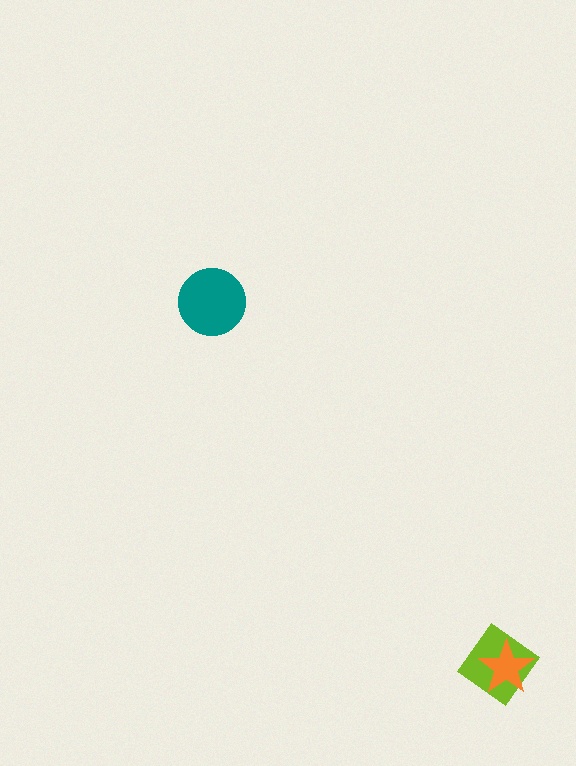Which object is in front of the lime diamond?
The orange star is in front of the lime diamond.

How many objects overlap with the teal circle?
0 objects overlap with the teal circle.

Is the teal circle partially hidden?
No, no other shape covers it.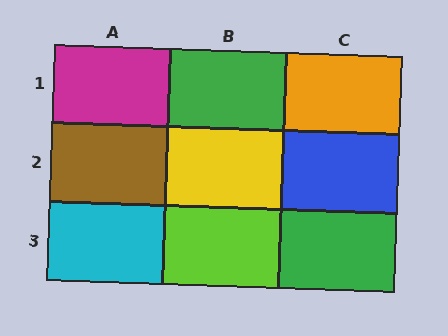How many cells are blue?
1 cell is blue.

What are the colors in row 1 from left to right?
Magenta, green, orange.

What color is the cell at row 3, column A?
Cyan.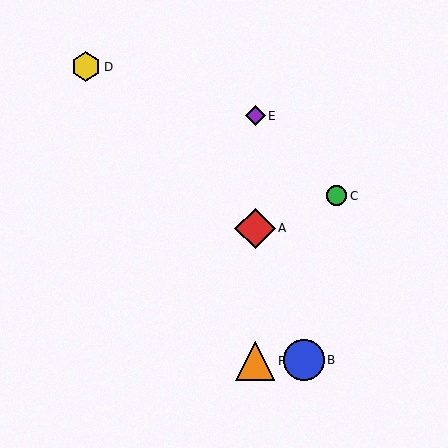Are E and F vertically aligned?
Yes, both are at x≈255.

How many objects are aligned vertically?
3 objects (A, E, F) are aligned vertically.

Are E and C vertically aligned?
No, E is at x≈255 and C is at x≈337.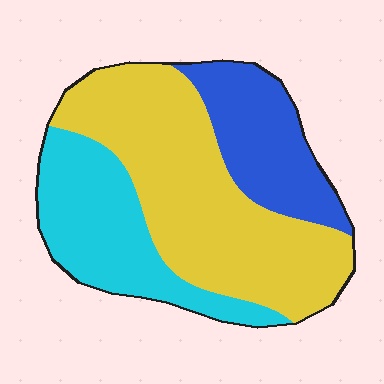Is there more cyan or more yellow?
Yellow.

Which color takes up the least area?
Blue, at roughly 20%.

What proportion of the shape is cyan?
Cyan covers about 25% of the shape.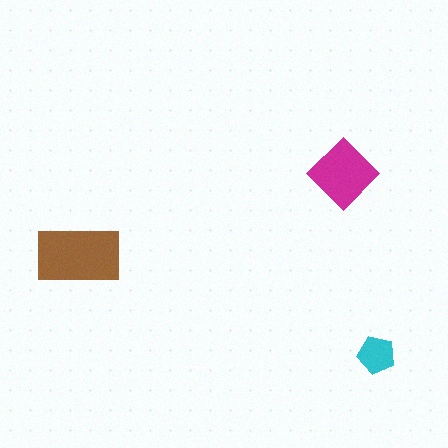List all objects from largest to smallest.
The brown rectangle, the magenta diamond, the cyan pentagon.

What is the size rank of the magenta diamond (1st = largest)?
2nd.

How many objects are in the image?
There are 3 objects in the image.